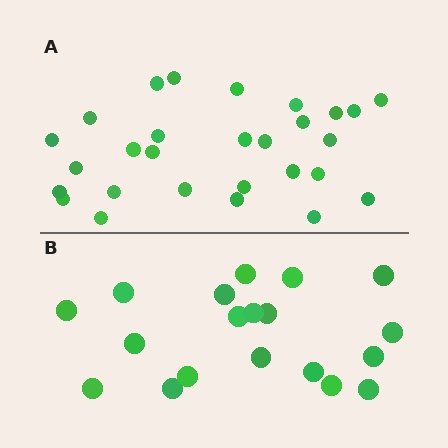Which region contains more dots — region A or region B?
Region A (the top region) has more dots.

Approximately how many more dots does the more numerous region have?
Region A has roughly 8 or so more dots than region B.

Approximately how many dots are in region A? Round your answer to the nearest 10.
About 30 dots. (The exact count is 28, which rounds to 30.)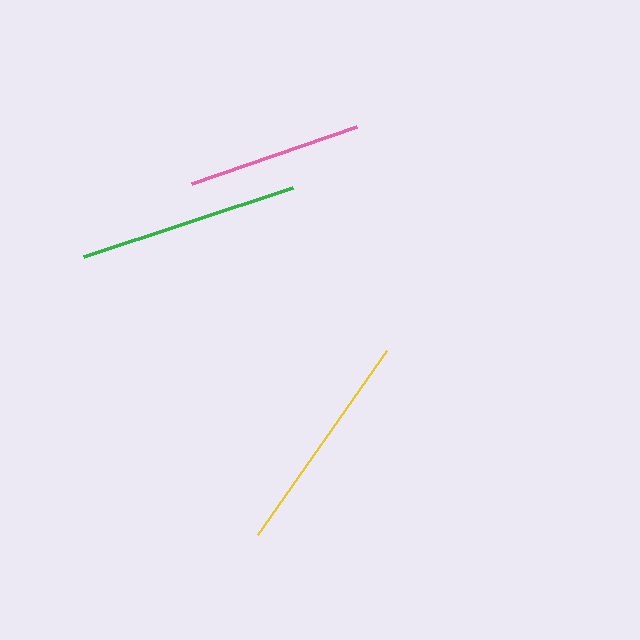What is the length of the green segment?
The green segment is approximately 220 pixels long.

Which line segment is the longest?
The yellow line is the longest at approximately 224 pixels.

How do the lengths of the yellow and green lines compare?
The yellow and green lines are approximately the same length.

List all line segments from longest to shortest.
From longest to shortest: yellow, green, pink.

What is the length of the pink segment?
The pink segment is approximately 175 pixels long.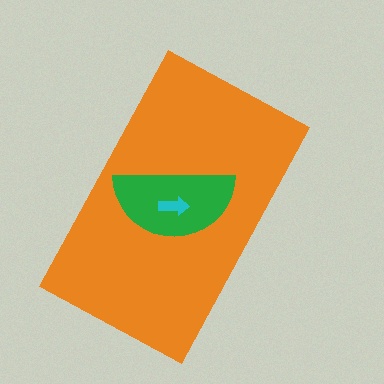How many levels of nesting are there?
3.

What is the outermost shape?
The orange rectangle.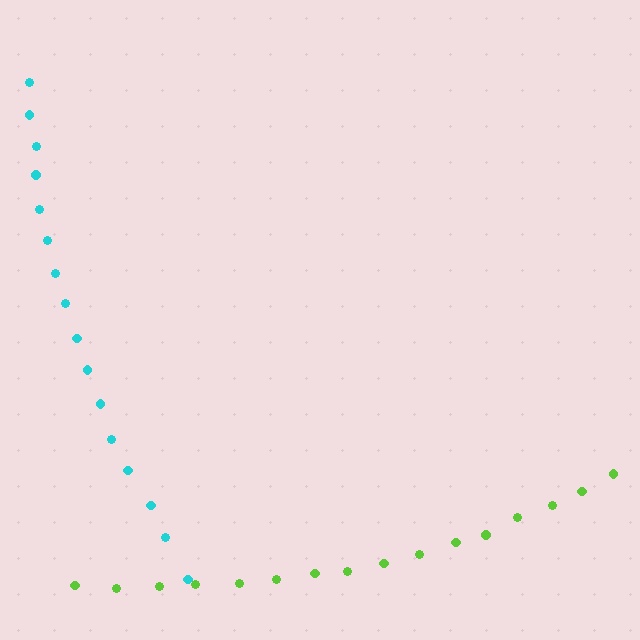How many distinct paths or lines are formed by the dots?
There are 2 distinct paths.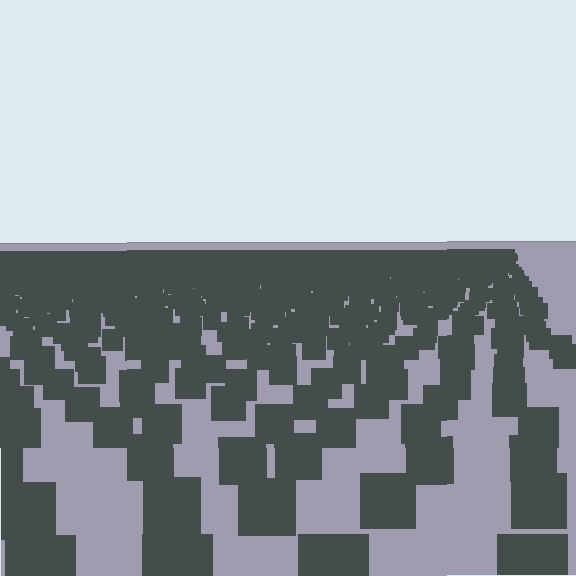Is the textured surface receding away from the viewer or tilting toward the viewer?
The surface is receding away from the viewer. Texture elements get smaller and denser toward the top.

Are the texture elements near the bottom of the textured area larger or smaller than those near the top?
Larger. Near the bottom, elements are closer to the viewer and appear at a bigger on-screen size.